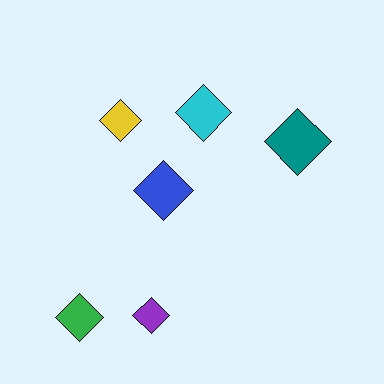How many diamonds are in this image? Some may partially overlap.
There are 6 diamonds.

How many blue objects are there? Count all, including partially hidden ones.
There is 1 blue object.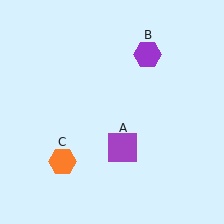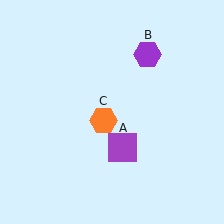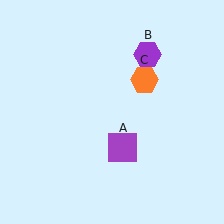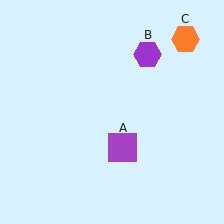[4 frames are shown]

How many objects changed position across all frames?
1 object changed position: orange hexagon (object C).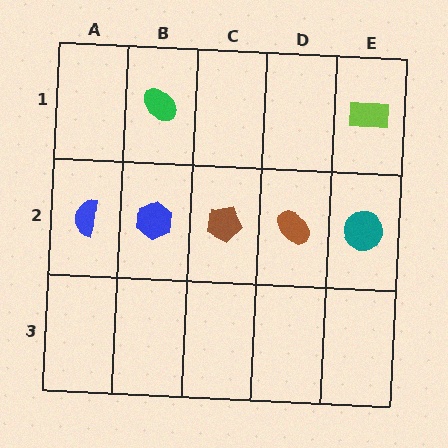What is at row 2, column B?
A blue hexagon.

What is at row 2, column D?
A brown ellipse.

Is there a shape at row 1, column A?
No, that cell is empty.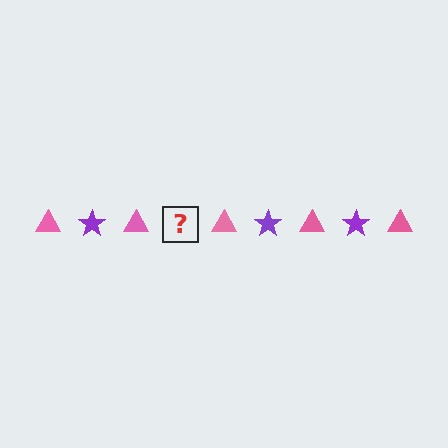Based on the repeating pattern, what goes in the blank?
The blank should be a purple star.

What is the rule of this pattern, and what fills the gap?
The rule is that the pattern alternates between pink triangle and purple star. The gap should be filled with a purple star.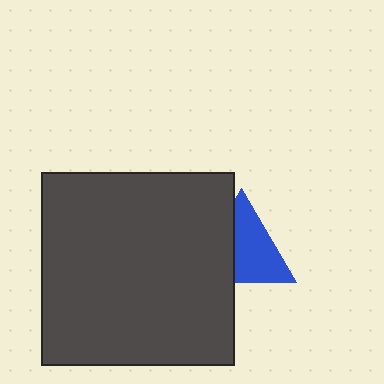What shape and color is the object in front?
The object in front is a dark gray square.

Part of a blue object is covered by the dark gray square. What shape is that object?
It is a triangle.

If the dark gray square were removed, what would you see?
You would see the complete blue triangle.